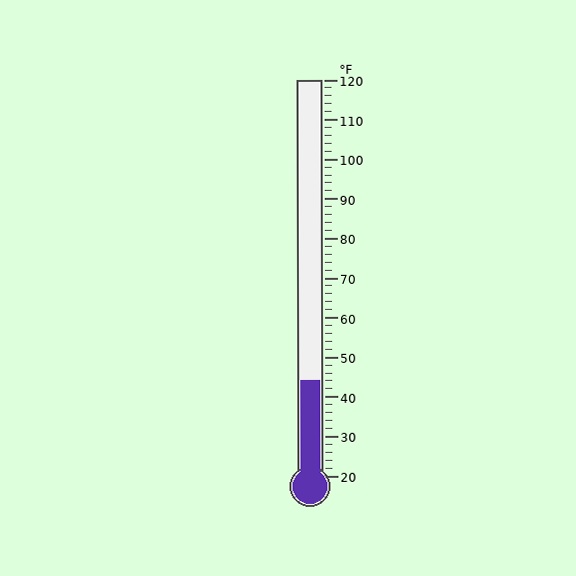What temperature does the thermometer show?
The thermometer shows approximately 44°F.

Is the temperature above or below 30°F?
The temperature is above 30°F.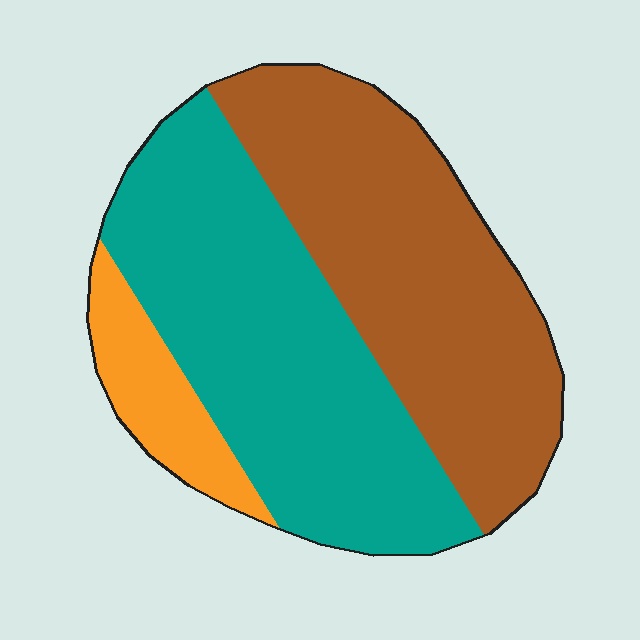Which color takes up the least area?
Orange, at roughly 10%.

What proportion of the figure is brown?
Brown covers 44% of the figure.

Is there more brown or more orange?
Brown.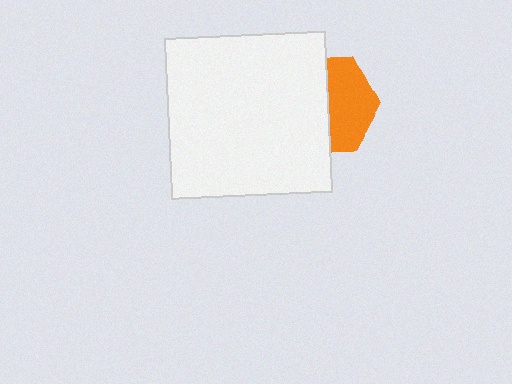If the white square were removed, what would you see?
You would see the complete orange hexagon.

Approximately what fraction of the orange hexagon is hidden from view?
Roughly 53% of the orange hexagon is hidden behind the white square.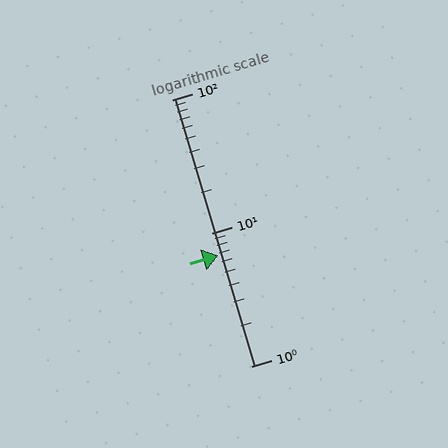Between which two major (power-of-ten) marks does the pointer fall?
The pointer is between 1 and 10.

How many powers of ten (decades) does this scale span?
The scale spans 2 decades, from 1 to 100.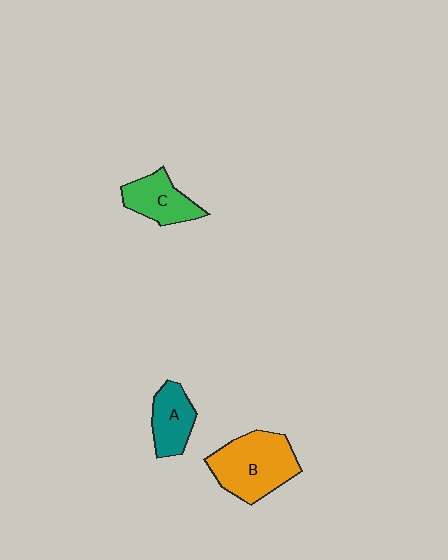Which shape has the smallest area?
Shape A (teal).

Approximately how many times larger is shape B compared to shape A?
Approximately 1.8 times.